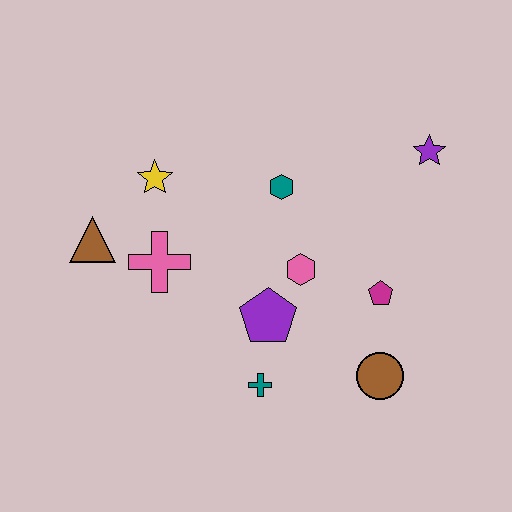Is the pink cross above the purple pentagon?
Yes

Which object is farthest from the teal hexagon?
The brown circle is farthest from the teal hexagon.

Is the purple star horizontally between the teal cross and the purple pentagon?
No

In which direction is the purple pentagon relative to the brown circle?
The purple pentagon is to the left of the brown circle.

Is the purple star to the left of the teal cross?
No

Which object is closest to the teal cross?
The purple pentagon is closest to the teal cross.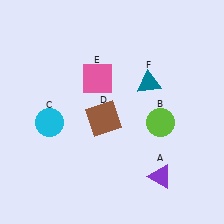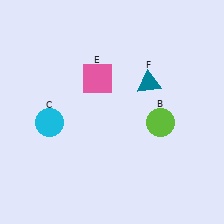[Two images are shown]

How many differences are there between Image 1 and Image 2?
There are 2 differences between the two images.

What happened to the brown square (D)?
The brown square (D) was removed in Image 2. It was in the bottom-left area of Image 1.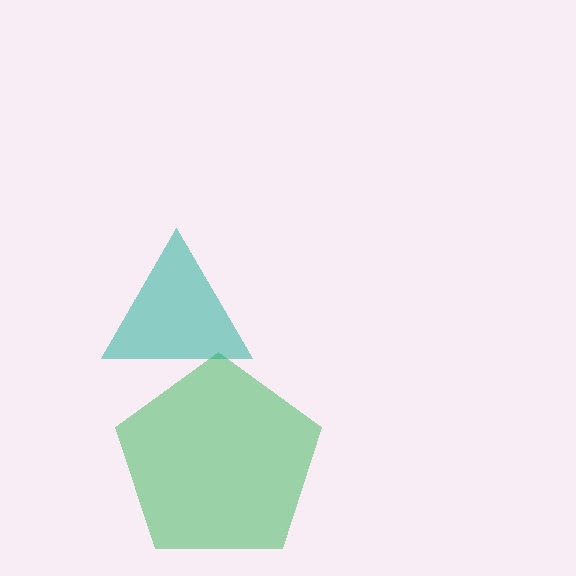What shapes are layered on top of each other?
The layered shapes are: a green pentagon, a teal triangle.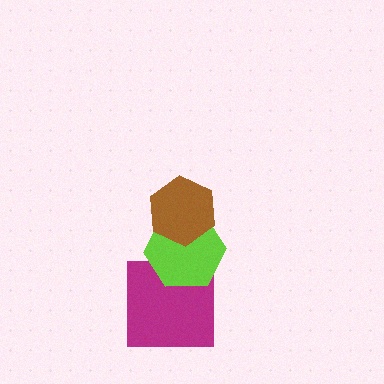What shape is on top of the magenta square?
The lime hexagon is on top of the magenta square.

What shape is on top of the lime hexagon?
The brown hexagon is on top of the lime hexagon.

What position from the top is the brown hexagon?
The brown hexagon is 1st from the top.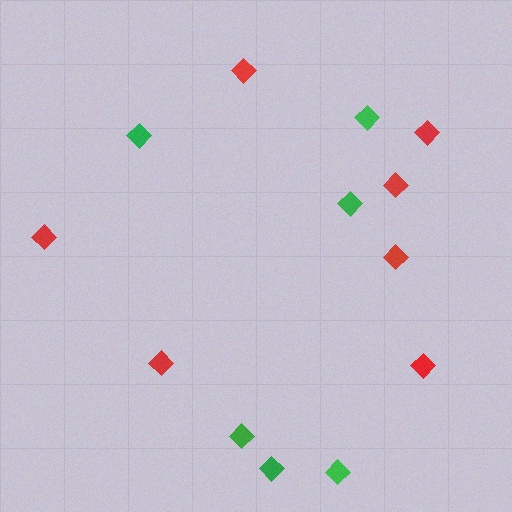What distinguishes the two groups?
There are 2 groups: one group of red diamonds (7) and one group of green diamonds (6).